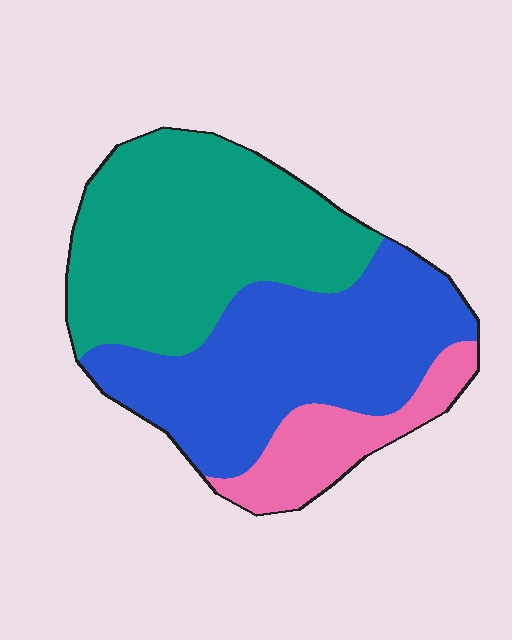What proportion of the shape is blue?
Blue covers 42% of the shape.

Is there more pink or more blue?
Blue.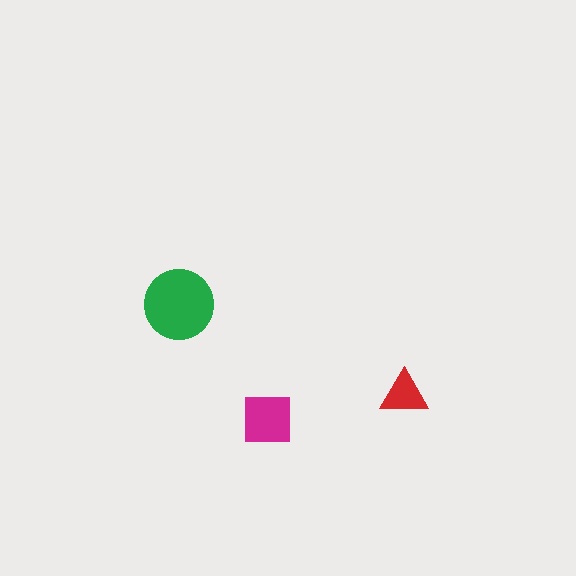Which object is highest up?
The green circle is topmost.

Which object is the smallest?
The red triangle.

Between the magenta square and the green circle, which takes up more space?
The green circle.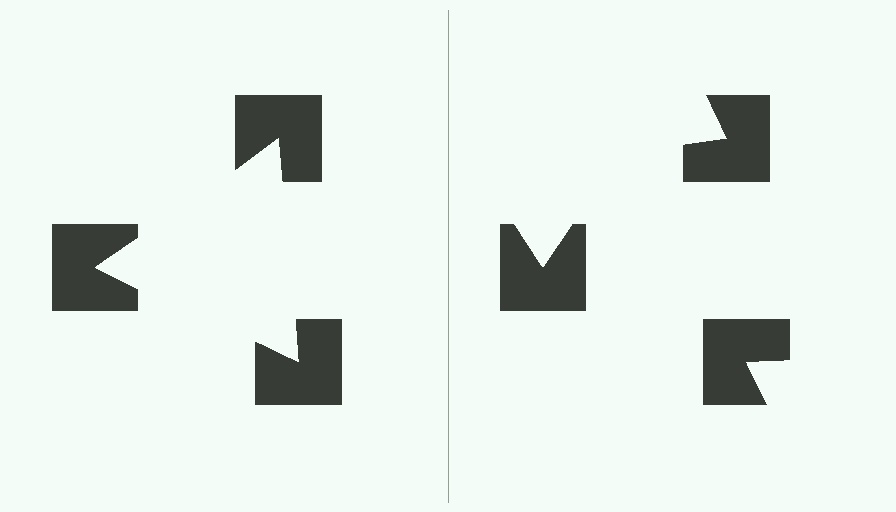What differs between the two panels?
The notched squares are positioned identically on both sides; only the wedge orientations differ. On the left they align to a triangle; on the right they are misaligned.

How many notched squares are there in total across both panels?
6 — 3 on each side.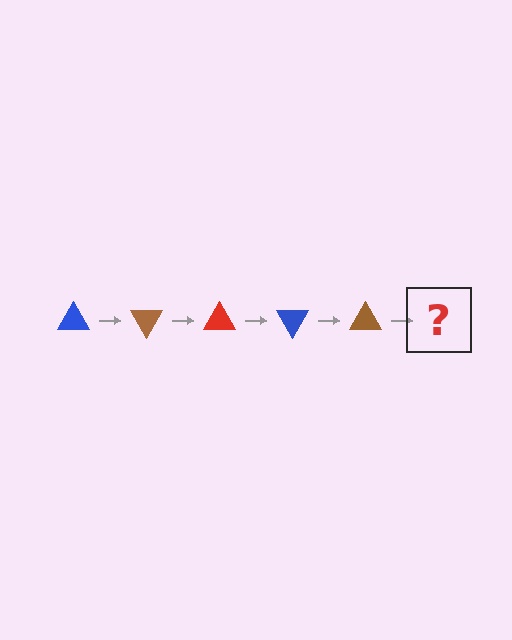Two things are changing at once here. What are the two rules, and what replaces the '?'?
The two rules are that it rotates 60 degrees each step and the color cycles through blue, brown, and red. The '?' should be a red triangle, rotated 300 degrees from the start.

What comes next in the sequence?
The next element should be a red triangle, rotated 300 degrees from the start.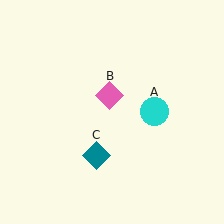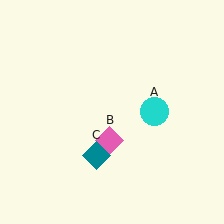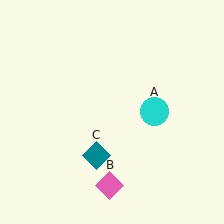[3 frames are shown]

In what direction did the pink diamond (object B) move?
The pink diamond (object B) moved down.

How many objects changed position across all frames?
1 object changed position: pink diamond (object B).